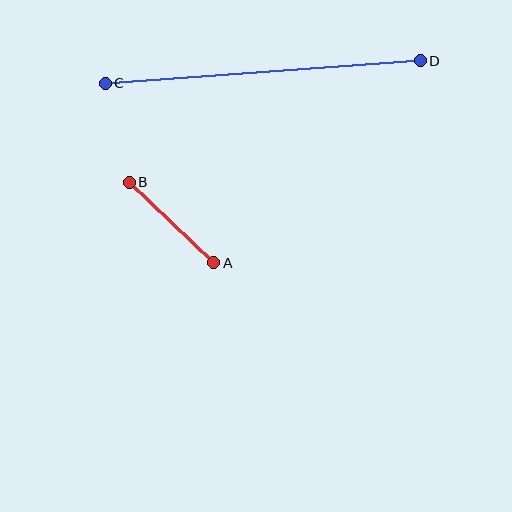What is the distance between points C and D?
The distance is approximately 316 pixels.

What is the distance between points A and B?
The distance is approximately 117 pixels.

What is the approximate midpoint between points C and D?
The midpoint is at approximately (263, 72) pixels.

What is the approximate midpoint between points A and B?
The midpoint is at approximately (172, 223) pixels.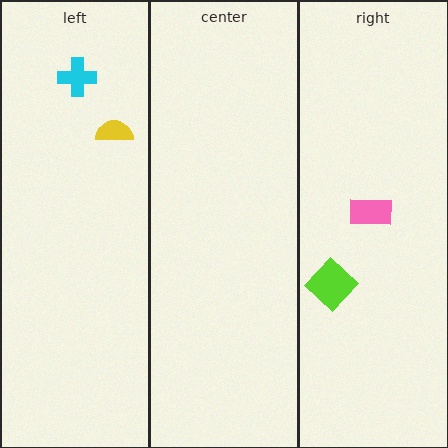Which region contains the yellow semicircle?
The left region.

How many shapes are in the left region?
2.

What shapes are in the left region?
The yellow semicircle, the cyan cross.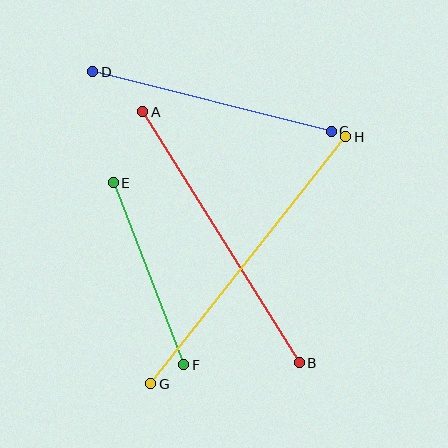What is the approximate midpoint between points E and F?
The midpoint is at approximately (148, 274) pixels.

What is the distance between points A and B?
The distance is approximately 296 pixels.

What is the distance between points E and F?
The distance is approximately 195 pixels.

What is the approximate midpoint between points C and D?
The midpoint is at approximately (212, 101) pixels.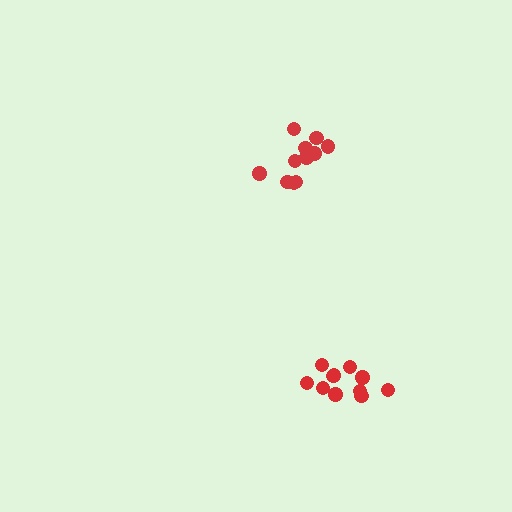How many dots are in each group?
Group 1: 11 dots, Group 2: 11 dots (22 total).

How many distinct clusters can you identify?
There are 2 distinct clusters.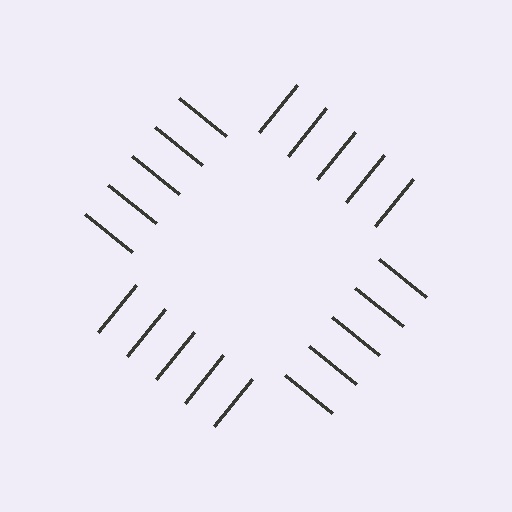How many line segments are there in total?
20 — 5 along each of the 4 edges.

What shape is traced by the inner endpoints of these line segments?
An illusory square — the line segments terminate on its edges but no continuous stroke is drawn.